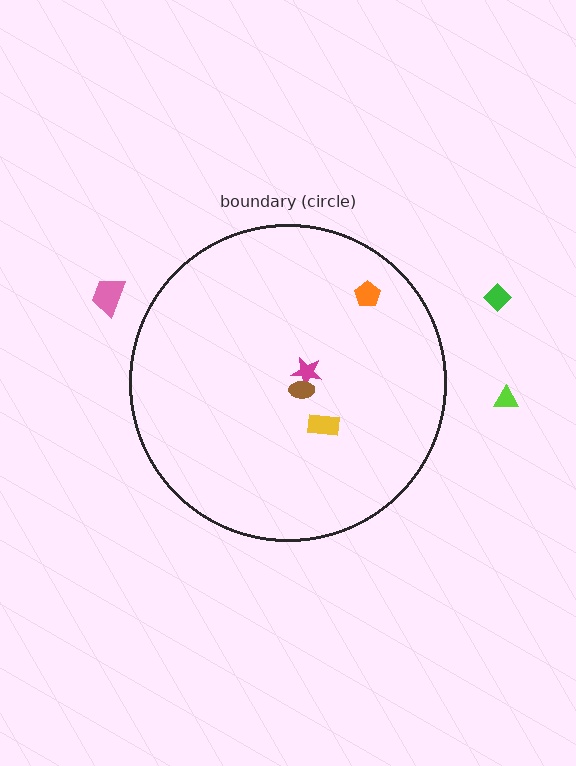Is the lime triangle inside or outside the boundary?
Outside.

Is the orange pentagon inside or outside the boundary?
Inside.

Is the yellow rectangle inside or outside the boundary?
Inside.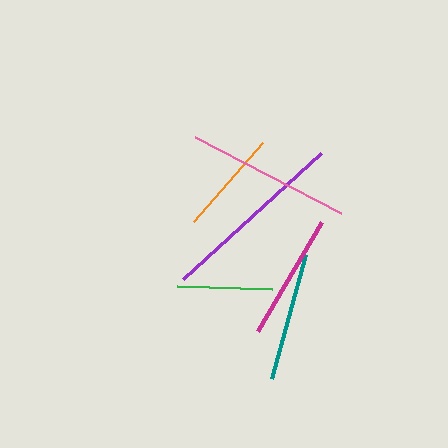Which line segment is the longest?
The purple line is the longest at approximately 186 pixels.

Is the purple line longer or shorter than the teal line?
The purple line is longer than the teal line.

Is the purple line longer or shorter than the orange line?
The purple line is longer than the orange line.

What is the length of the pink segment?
The pink segment is approximately 164 pixels long.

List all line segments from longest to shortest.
From longest to shortest: purple, pink, teal, magenta, orange, green.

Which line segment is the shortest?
The green line is the shortest at approximately 96 pixels.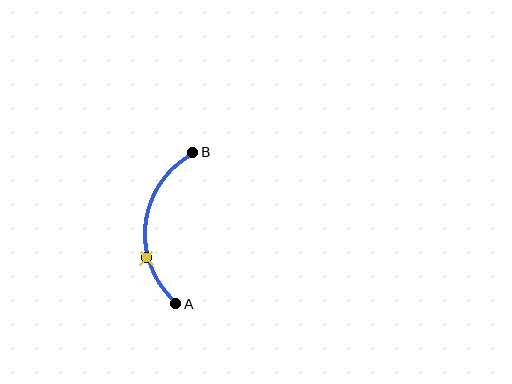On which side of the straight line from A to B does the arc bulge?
The arc bulges to the left of the straight line connecting A and B.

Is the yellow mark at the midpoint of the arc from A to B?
No. The yellow mark lies on the arc but is closer to endpoint A. The arc midpoint would be at the point on the curve equidistant along the arc from both A and B.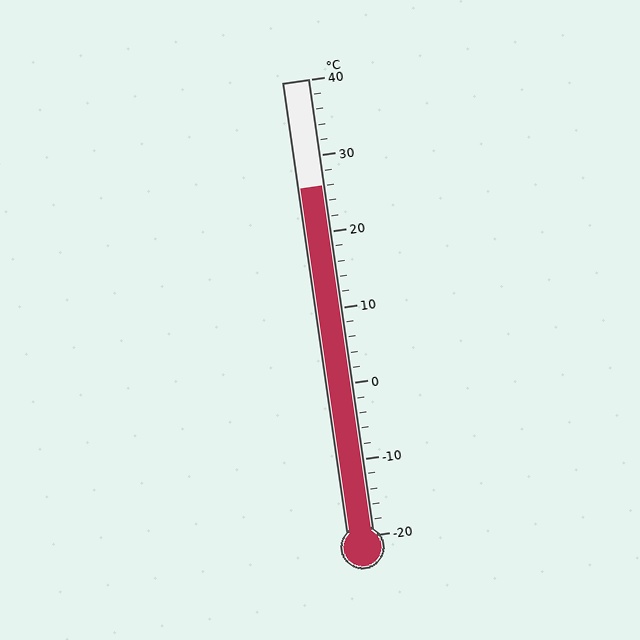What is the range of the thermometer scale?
The thermometer scale ranges from -20°C to 40°C.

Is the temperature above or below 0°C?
The temperature is above 0°C.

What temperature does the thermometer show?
The thermometer shows approximately 26°C.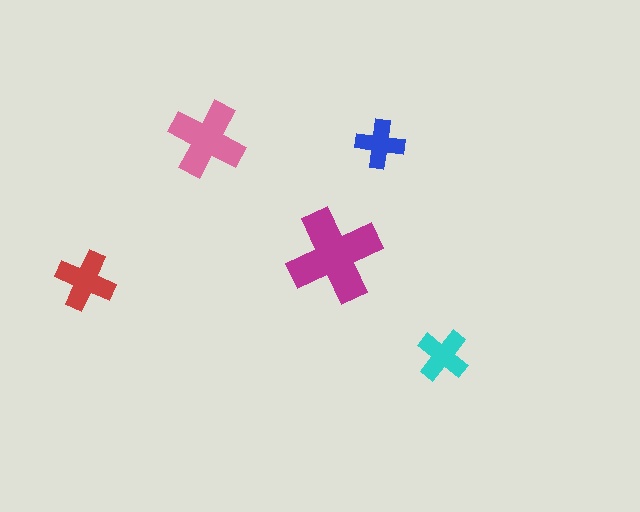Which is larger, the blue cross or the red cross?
The red one.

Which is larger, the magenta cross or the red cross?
The magenta one.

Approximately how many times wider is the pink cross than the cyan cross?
About 1.5 times wider.